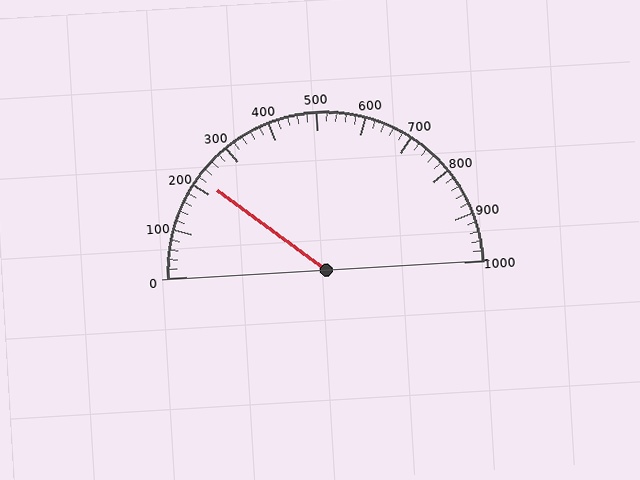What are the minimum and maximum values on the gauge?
The gauge ranges from 0 to 1000.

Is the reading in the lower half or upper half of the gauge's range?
The reading is in the lower half of the range (0 to 1000).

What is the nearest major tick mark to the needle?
The nearest major tick mark is 200.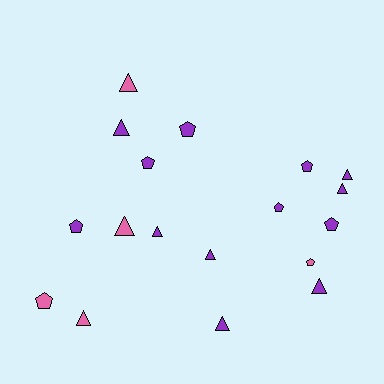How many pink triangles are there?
There are 3 pink triangles.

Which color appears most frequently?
Purple, with 13 objects.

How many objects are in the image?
There are 18 objects.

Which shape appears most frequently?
Triangle, with 10 objects.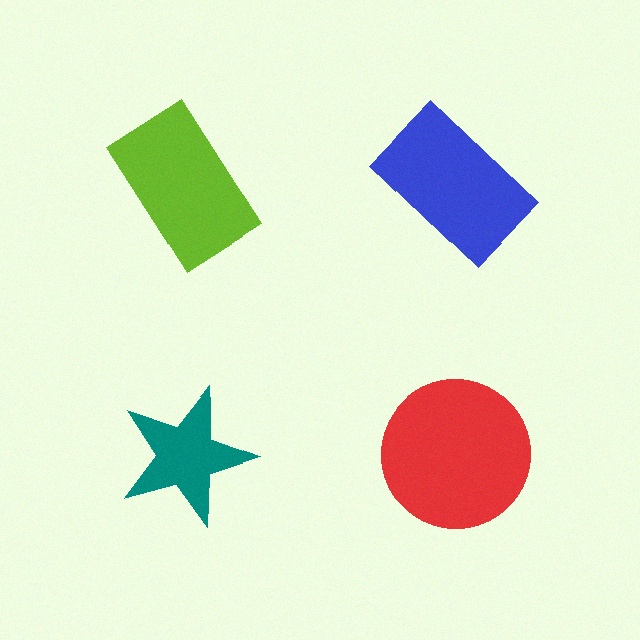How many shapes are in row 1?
2 shapes.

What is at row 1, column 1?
A lime rectangle.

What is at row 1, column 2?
A blue rectangle.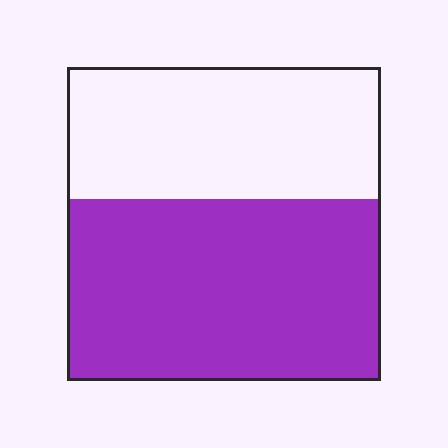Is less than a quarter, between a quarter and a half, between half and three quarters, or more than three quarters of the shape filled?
Between half and three quarters.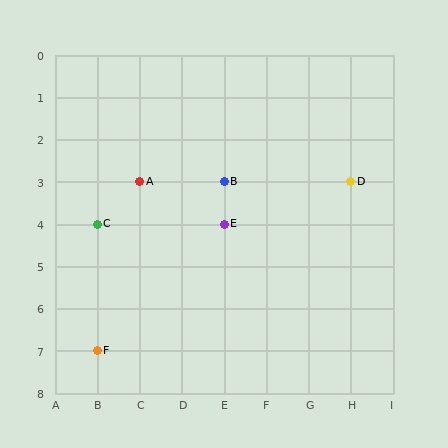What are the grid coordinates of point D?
Point D is at grid coordinates (H, 3).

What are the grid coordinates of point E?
Point E is at grid coordinates (E, 4).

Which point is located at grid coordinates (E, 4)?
Point E is at (E, 4).